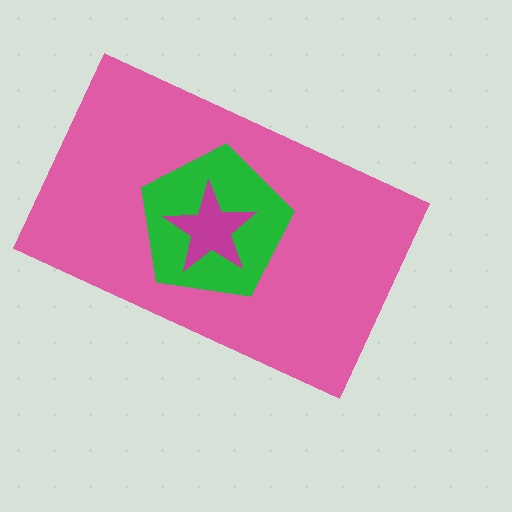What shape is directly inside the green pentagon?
The magenta star.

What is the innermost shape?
The magenta star.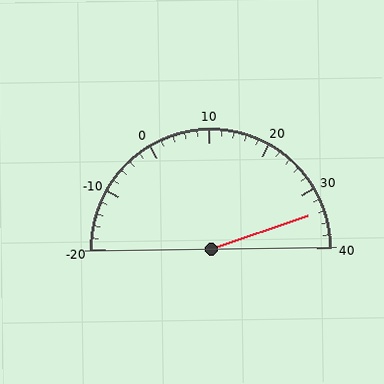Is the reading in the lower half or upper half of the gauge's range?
The reading is in the upper half of the range (-20 to 40).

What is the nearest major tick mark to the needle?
The nearest major tick mark is 30.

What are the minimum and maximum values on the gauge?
The gauge ranges from -20 to 40.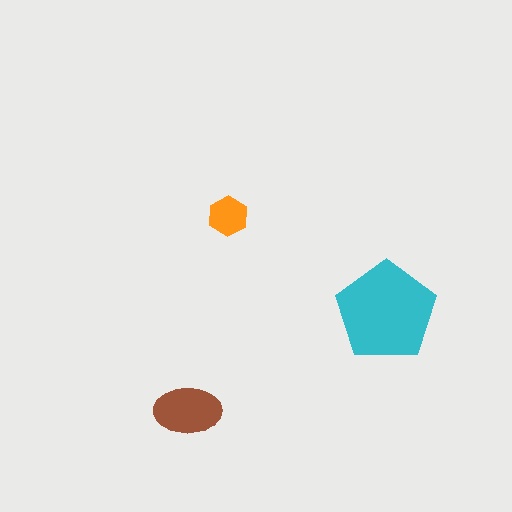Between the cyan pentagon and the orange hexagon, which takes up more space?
The cyan pentagon.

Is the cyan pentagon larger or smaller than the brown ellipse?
Larger.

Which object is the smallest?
The orange hexagon.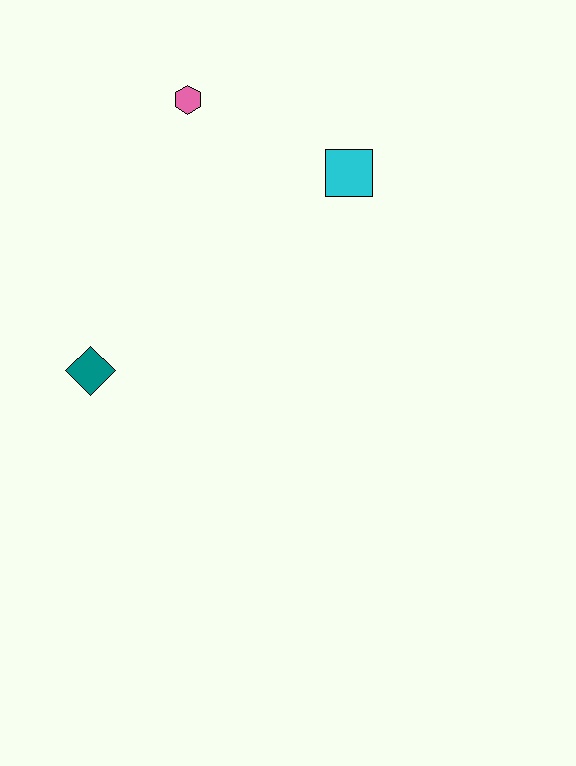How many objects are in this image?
There are 3 objects.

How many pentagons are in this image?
There are no pentagons.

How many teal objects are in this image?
There is 1 teal object.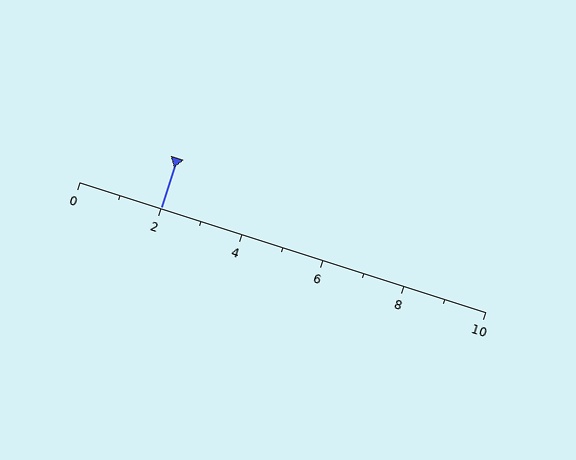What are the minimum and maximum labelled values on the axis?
The axis runs from 0 to 10.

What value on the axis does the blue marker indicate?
The marker indicates approximately 2.